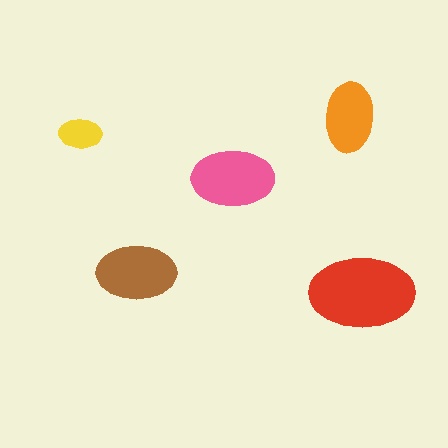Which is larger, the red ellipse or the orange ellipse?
The red one.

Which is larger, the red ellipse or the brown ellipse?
The red one.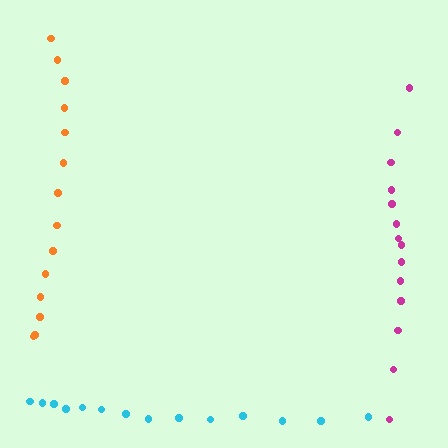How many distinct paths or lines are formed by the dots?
There are 3 distinct paths.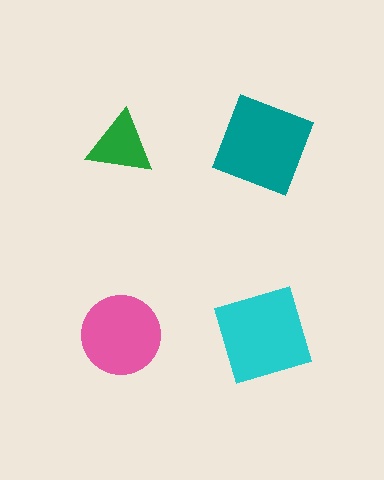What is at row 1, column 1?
A green triangle.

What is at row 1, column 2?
A teal square.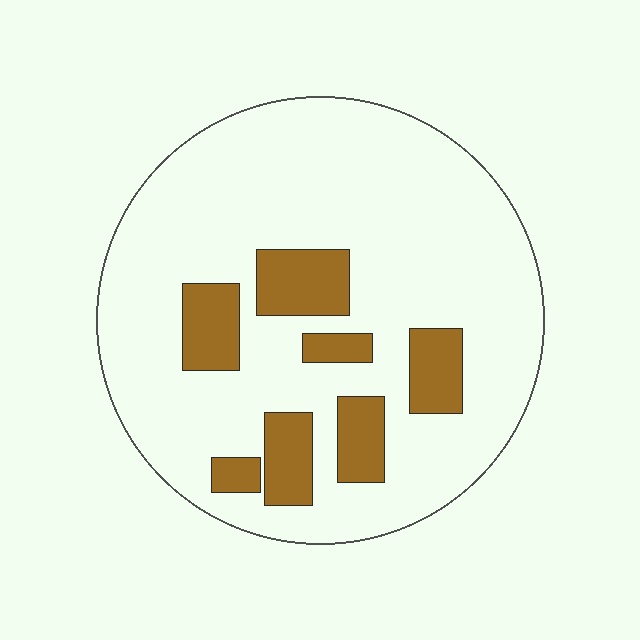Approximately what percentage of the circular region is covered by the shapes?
Approximately 20%.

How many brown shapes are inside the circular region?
7.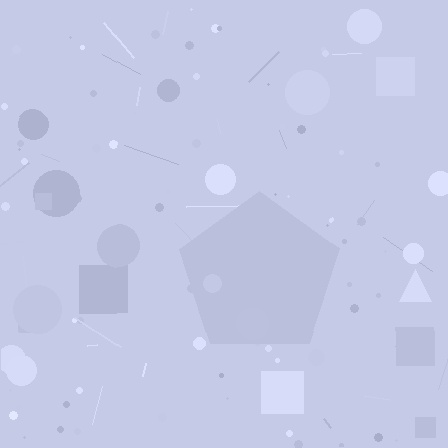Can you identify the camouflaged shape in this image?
The camouflaged shape is a pentagon.